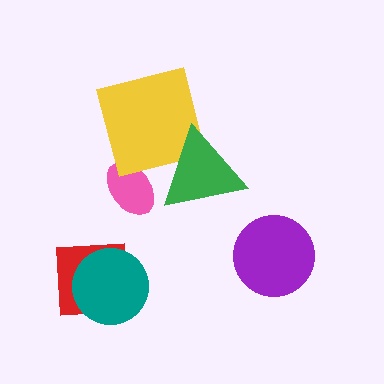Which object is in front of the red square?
The teal circle is in front of the red square.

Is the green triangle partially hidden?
No, no other shape covers it.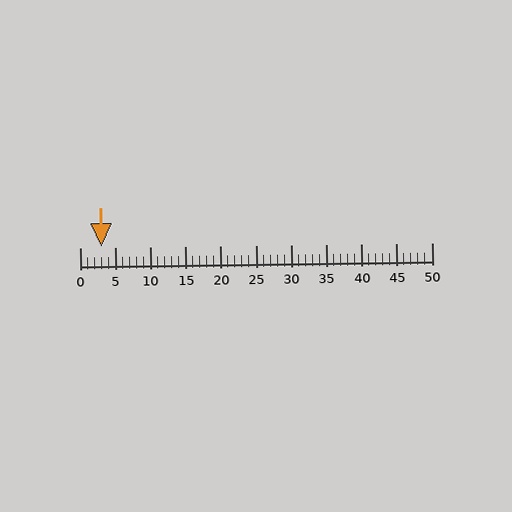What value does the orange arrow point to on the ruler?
The orange arrow points to approximately 3.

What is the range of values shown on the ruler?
The ruler shows values from 0 to 50.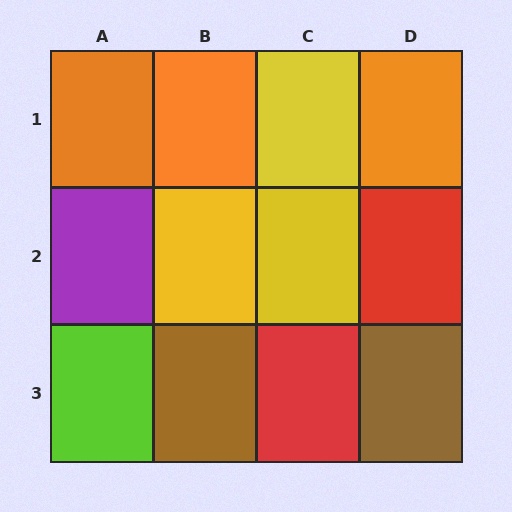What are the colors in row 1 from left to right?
Orange, orange, yellow, orange.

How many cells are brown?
2 cells are brown.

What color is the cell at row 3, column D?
Brown.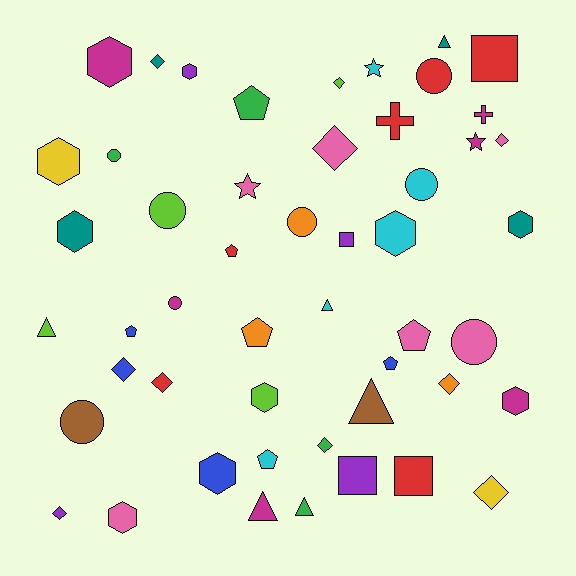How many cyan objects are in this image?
There are 5 cyan objects.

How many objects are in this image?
There are 50 objects.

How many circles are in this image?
There are 8 circles.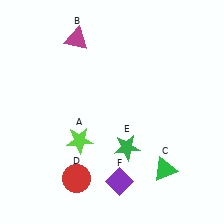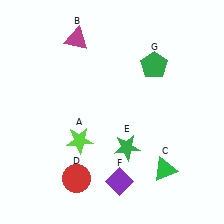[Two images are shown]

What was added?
A green pentagon (G) was added in Image 2.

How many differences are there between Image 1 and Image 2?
There is 1 difference between the two images.